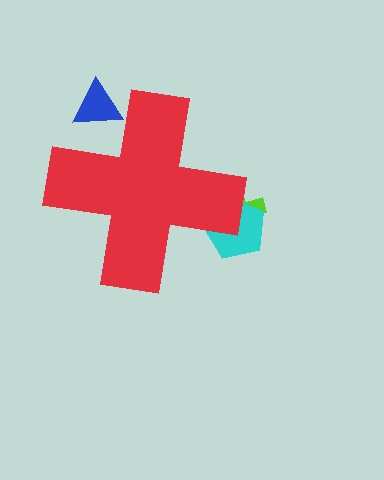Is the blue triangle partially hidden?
Yes, the blue triangle is partially hidden behind the red cross.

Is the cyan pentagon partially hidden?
Yes, the cyan pentagon is partially hidden behind the red cross.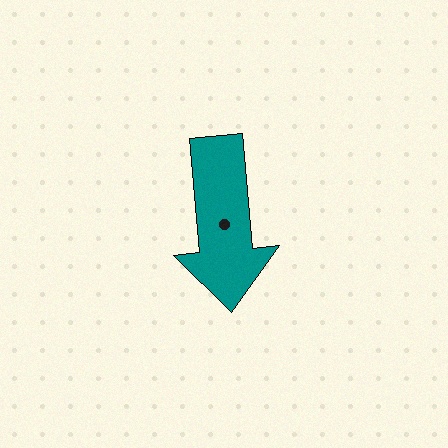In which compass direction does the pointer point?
South.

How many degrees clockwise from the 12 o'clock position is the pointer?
Approximately 175 degrees.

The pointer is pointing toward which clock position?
Roughly 6 o'clock.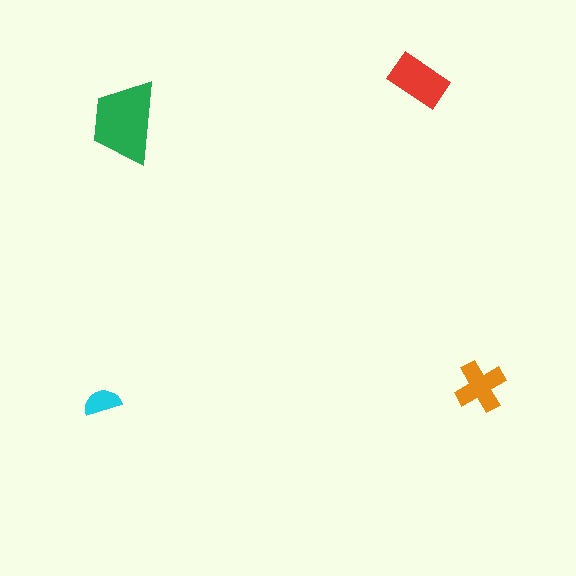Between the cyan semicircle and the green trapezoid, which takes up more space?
The green trapezoid.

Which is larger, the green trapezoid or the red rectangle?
The green trapezoid.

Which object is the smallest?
The cyan semicircle.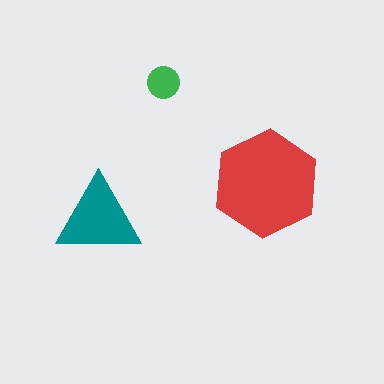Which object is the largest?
The red hexagon.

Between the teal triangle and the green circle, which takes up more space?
The teal triangle.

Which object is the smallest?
The green circle.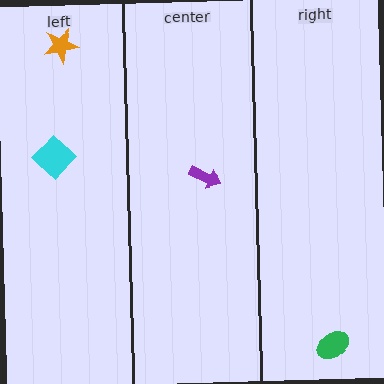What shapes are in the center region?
The purple arrow.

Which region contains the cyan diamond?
The left region.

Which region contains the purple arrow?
The center region.